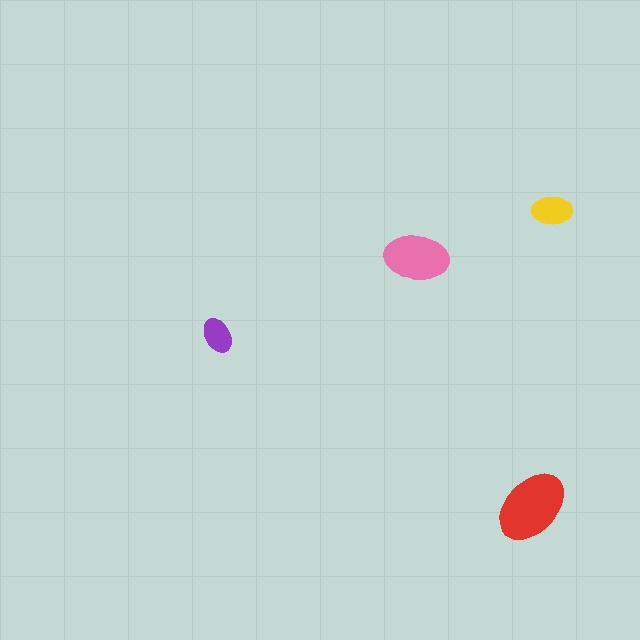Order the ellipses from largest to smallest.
the red one, the pink one, the yellow one, the purple one.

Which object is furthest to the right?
The yellow ellipse is rightmost.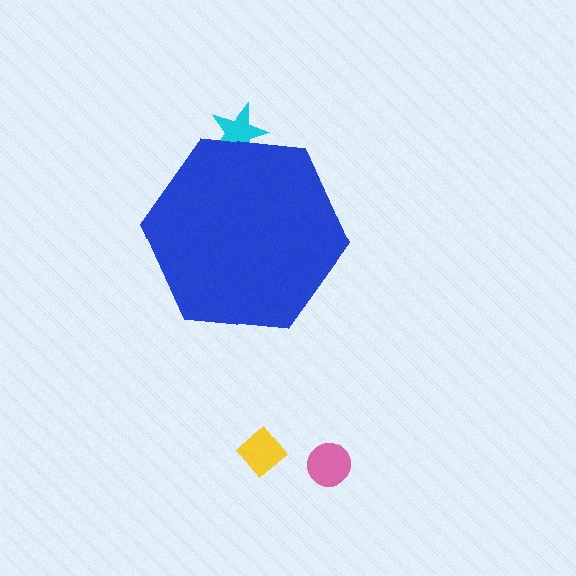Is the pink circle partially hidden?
No, the pink circle is fully visible.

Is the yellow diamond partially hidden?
No, the yellow diamond is fully visible.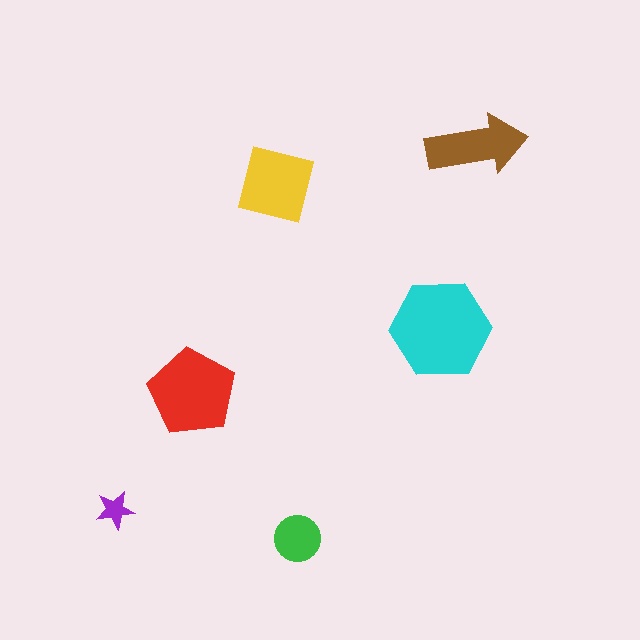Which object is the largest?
The cyan hexagon.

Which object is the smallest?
The purple star.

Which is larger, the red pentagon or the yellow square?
The red pentagon.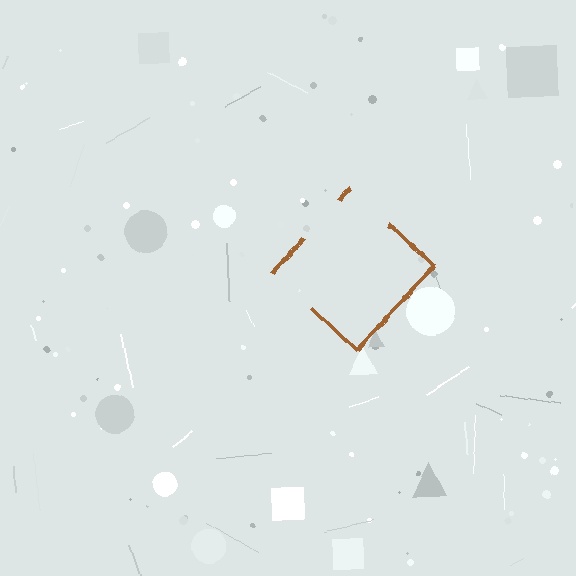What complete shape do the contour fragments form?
The contour fragments form a diamond.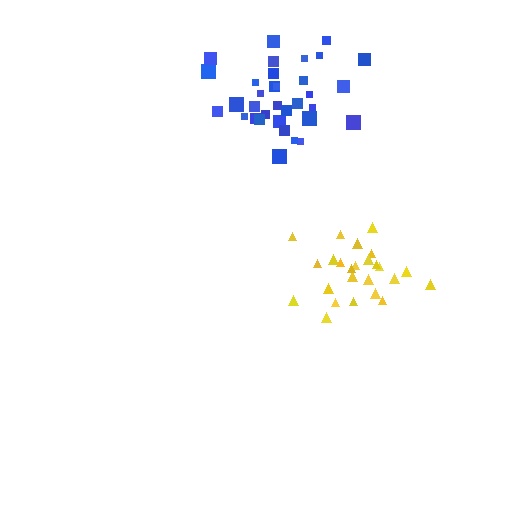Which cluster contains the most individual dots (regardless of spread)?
Blue (34).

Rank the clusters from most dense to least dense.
yellow, blue.